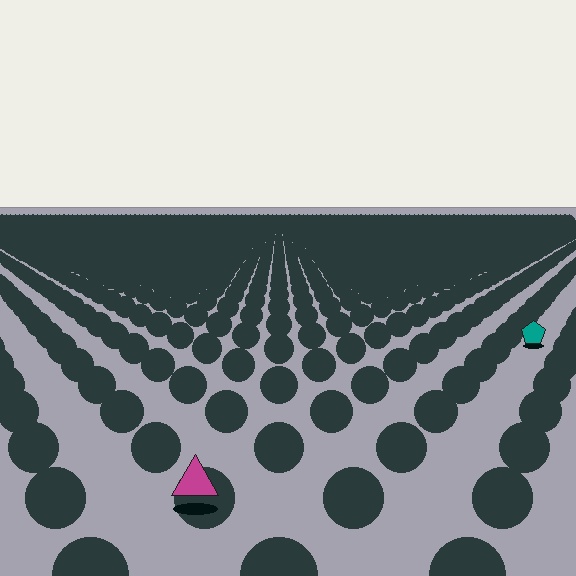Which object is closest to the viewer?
The magenta triangle is closest. The texture marks near it are larger and more spread out.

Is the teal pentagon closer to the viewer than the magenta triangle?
No. The magenta triangle is closer — you can tell from the texture gradient: the ground texture is coarser near it.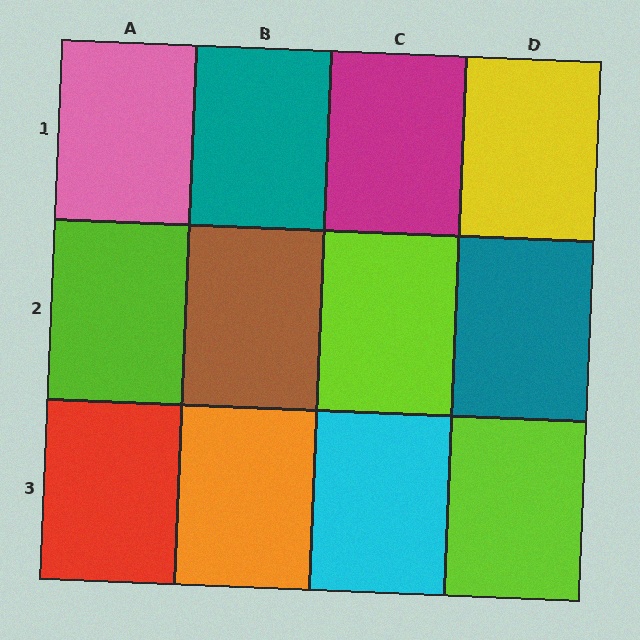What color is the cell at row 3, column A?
Red.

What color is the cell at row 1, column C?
Magenta.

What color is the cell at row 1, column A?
Pink.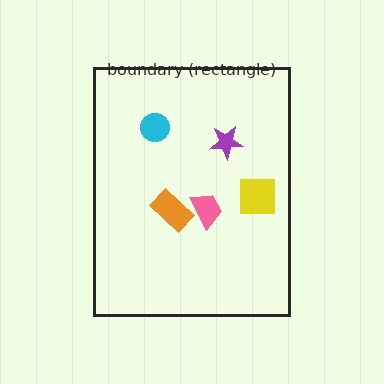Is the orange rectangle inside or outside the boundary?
Inside.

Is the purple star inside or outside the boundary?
Inside.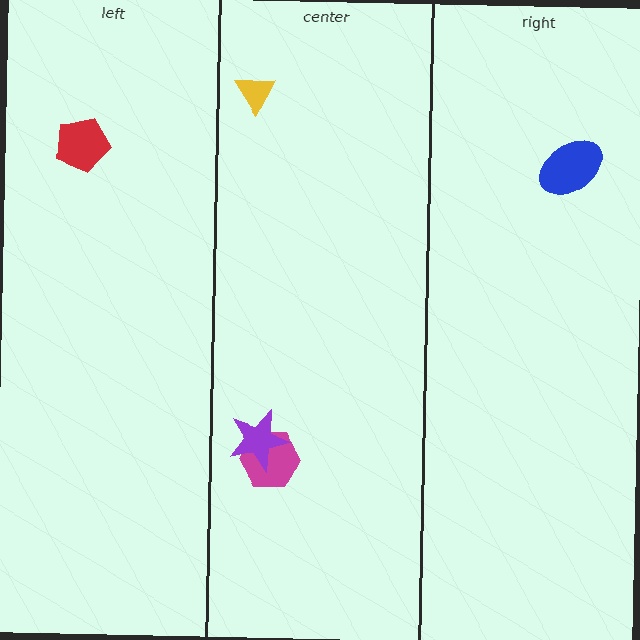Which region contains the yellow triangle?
The center region.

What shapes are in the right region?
The blue ellipse.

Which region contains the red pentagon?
The left region.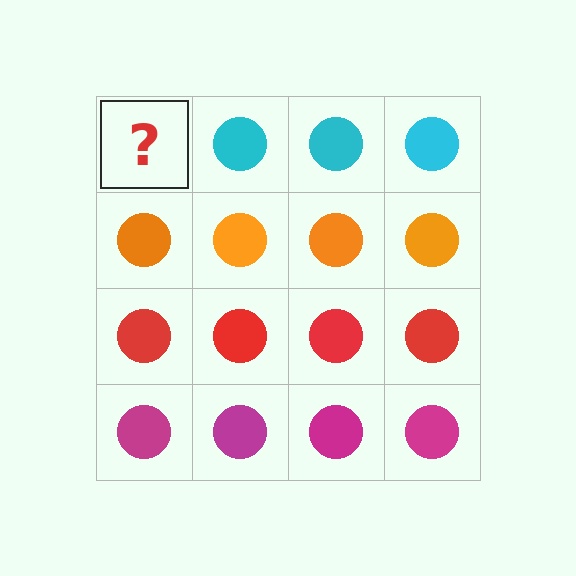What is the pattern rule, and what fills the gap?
The rule is that each row has a consistent color. The gap should be filled with a cyan circle.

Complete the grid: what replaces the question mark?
The question mark should be replaced with a cyan circle.